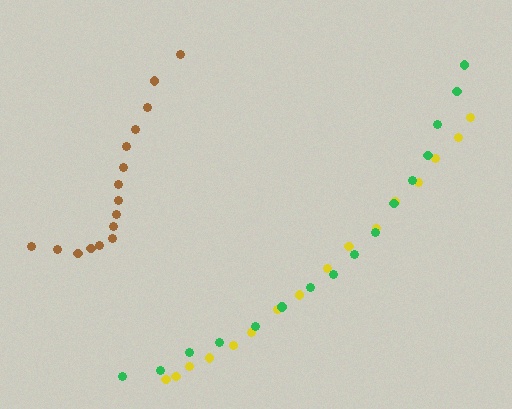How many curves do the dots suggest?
There are 3 distinct paths.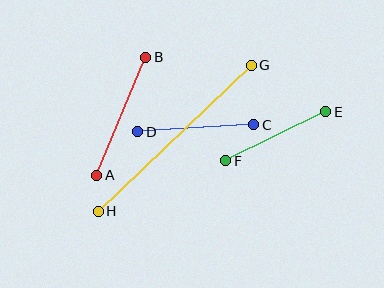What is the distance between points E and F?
The distance is approximately 111 pixels.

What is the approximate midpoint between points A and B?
The midpoint is at approximately (121, 116) pixels.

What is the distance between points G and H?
The distance is approximately 211 pixels.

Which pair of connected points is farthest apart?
Points G and H are farthest apart.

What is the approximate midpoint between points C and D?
The midpoint is at approximately (196, 128) pixels.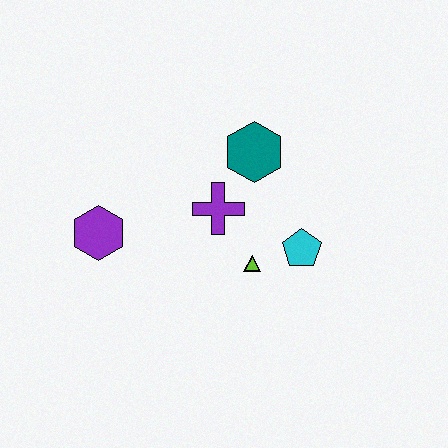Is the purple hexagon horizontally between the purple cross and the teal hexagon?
No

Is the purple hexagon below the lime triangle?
No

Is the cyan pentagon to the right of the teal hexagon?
Yes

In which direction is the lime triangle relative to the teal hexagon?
The lime triangle is below the teal hexagon.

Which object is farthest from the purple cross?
The purple hexagon is farthest from the purple cross.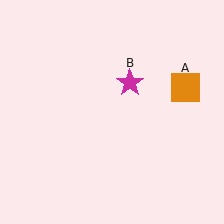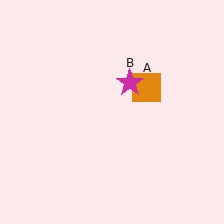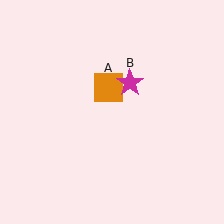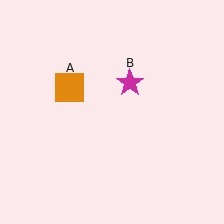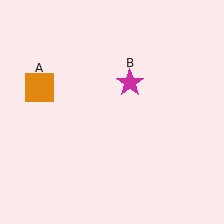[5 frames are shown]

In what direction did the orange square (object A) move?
The orange square (object A) moved left.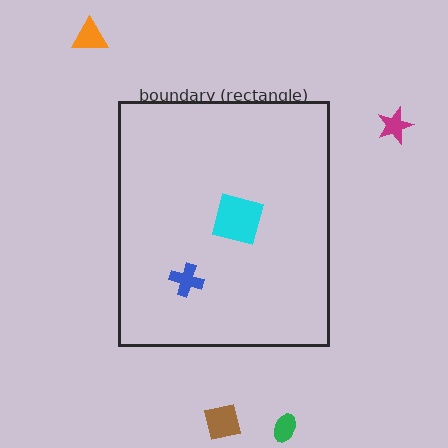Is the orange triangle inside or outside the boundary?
Outside.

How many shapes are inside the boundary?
2 inside, 4 outside.